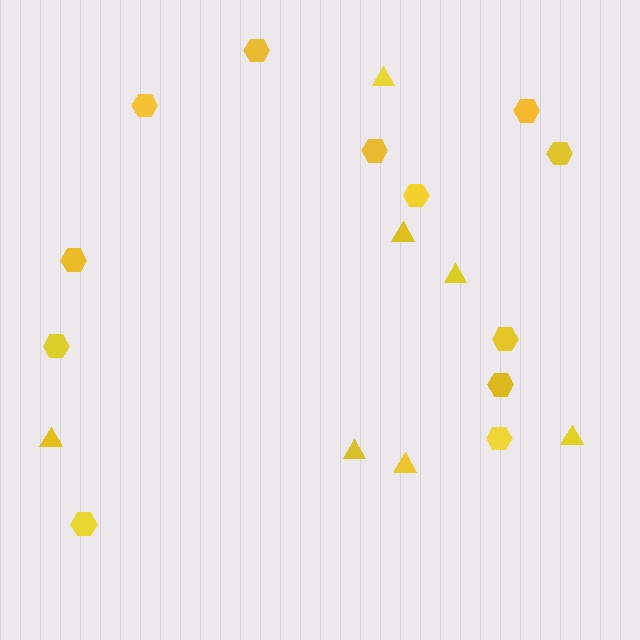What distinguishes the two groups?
There are 2 groups: one group of hexagons (12) and one group of triangles (7).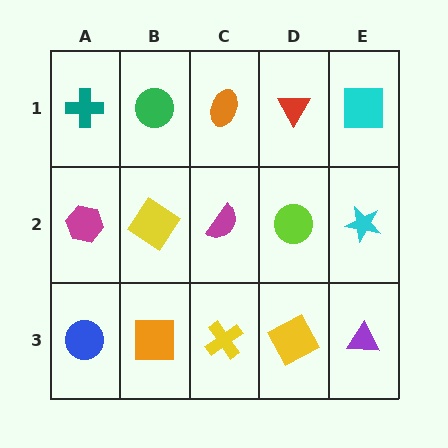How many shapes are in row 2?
5 shapes.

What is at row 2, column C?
A magenta semicircle.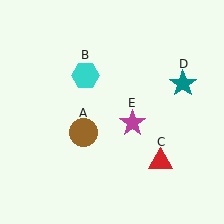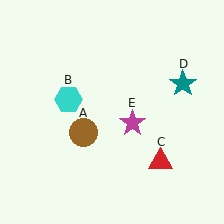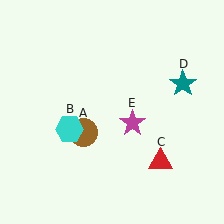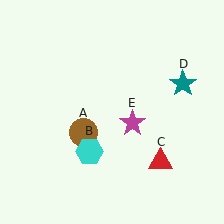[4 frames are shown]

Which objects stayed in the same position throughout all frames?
Brown circle (object A) and red triangle (object C) and teal star (object D) and magenta star (object E) remained stationary.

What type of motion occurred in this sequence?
The cyan hexagon (object B) rotated counterclockwise around the center of the scene.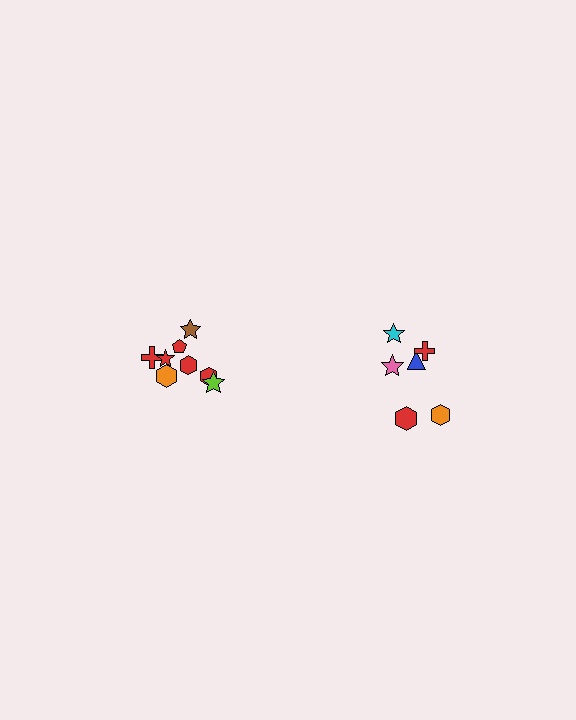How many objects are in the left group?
There are 8 objects.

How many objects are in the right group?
There are 6 objects.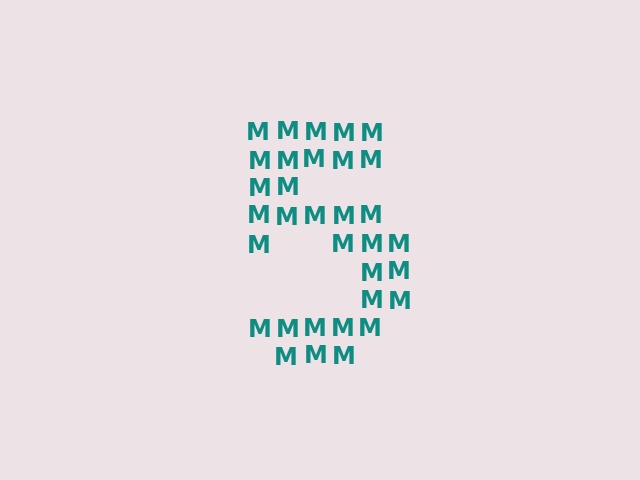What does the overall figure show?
The overall figure shows the digit 5.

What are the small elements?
The small elements are letter M's.